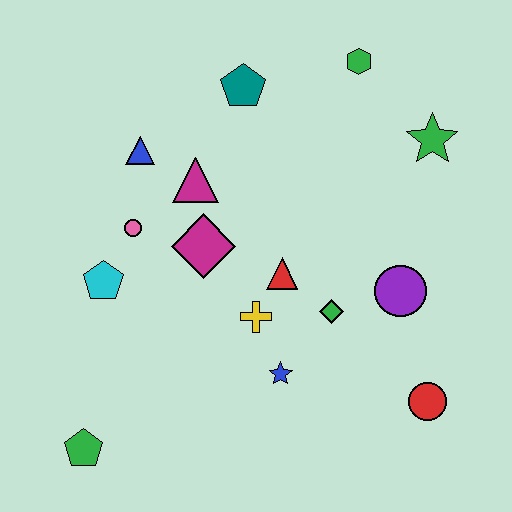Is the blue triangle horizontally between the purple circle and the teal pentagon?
No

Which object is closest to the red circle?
The purple circle is closest to the red circle.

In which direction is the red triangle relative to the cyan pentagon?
The red triangle is to the right of the cyan pentagon.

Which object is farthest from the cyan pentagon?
The green star is farthest from the cyan pentagon.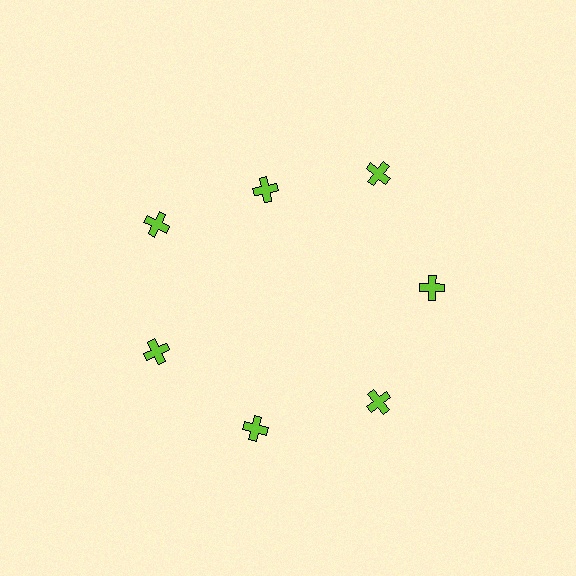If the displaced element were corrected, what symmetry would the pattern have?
It would have 7-fold rotational symmetry — the pattern would map onto itself every 51 degrees.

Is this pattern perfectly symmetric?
No. The 7 lime crosses are arranged in a ring, but one element near the 12 o'clock position is pulled inward toward the center, breaking the 7-fold rotational symmetry.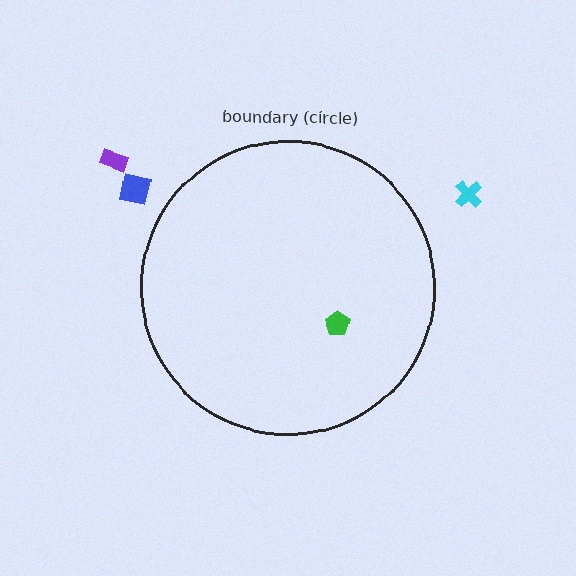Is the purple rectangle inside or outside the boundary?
Outside.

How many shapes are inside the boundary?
1 inside, 3 outside.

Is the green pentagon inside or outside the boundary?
Inside.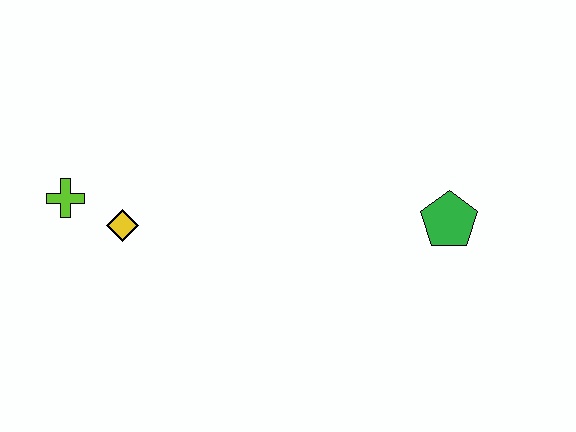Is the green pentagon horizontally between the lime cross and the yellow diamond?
No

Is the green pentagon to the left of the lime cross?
No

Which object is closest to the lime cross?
The yellow diamond is closest to the lime cross.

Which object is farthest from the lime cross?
The green pentagon is farthest from the lime cross.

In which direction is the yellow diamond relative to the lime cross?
The yellow diamond is to the right of the lime cross.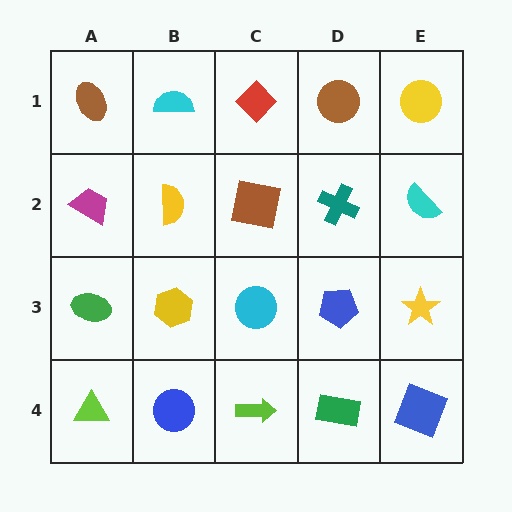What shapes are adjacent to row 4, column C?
A cyan circle (row 3, column C), a blue circle (row 4, column B), a green rectangle (row 4, column D).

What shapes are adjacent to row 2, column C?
A red diamond (row 1, column C), a cyan circle (row 3, column C), a yellow semicircle (row 2, column B), a teal cross (row 2, column D).